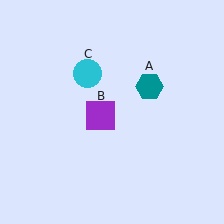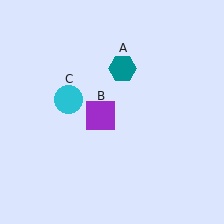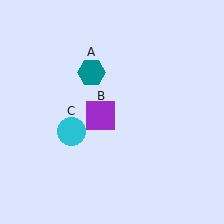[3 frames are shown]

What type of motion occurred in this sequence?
The teal hexagon (object A), cyan circle (object C) rotated counterclockwise around the center of the scene.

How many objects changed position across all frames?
2 objects changed position: teal hexagon (object A), cyan circle (object C).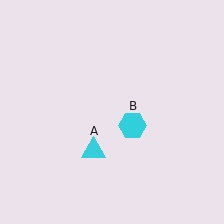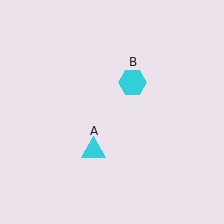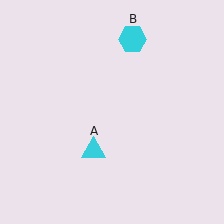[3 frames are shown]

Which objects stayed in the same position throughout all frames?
Cyan triangle (object A) remained stationary.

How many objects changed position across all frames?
1 object changed position: cyan hexagon (object B).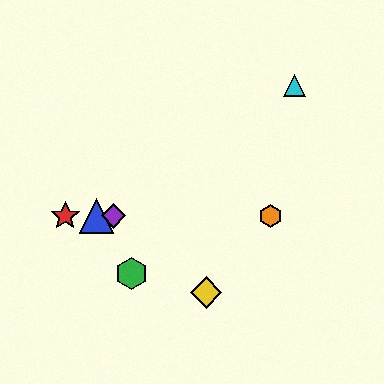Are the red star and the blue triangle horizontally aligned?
Yes, both are at y≈216.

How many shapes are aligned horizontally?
4 shapes (the red star, the blue triangle, the purple diamond, the orange hexagon) are aligned horizontally.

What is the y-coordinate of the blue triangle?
The blue triangle is at y≈216.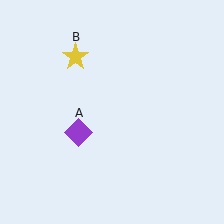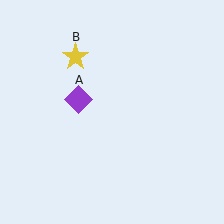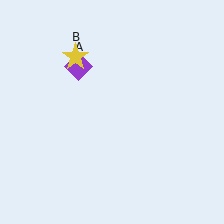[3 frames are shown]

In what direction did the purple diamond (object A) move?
The purple diamond (object A) moved up.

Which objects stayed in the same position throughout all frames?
Yellow star (object B) remained stationary.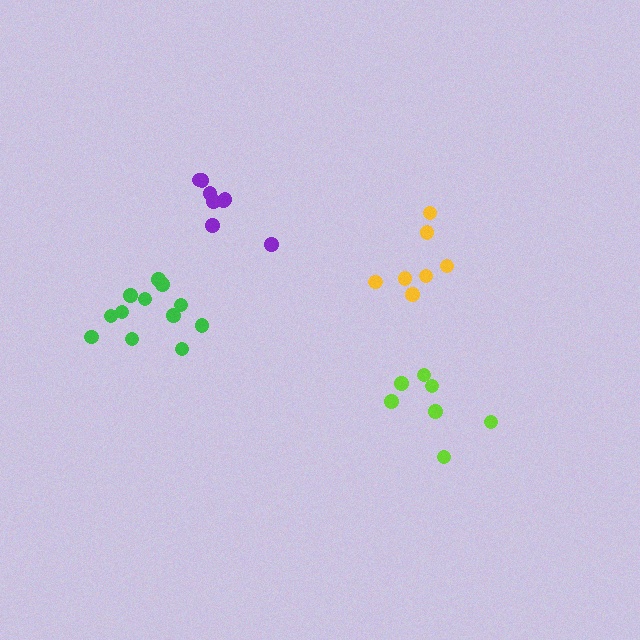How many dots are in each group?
Group 1: 7 dots, Group 2: 7 dots, Group 3: 8 dots, Group 4: 12 dots (34 total).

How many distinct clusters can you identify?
There are 4 distinct clusters.